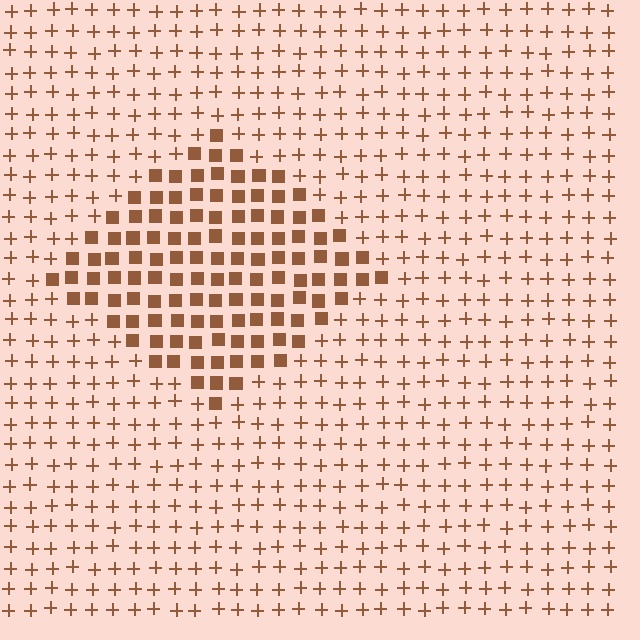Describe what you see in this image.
The image is filled with small brown elements arranged in a uniform grid. A diamond-shaped region contains squares, while the surrounding area contains plus signs. The boundary is defined purely by the change in element shape.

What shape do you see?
I see a diamond.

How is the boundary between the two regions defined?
The boundary is defined by a change in element shape: squares inside vs. plus signs outside. All elements share the same color and spacing.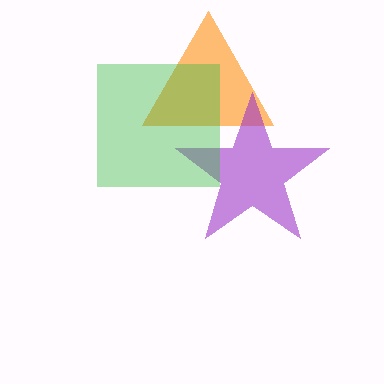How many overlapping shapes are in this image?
There are 3 overlapping shapes in the image.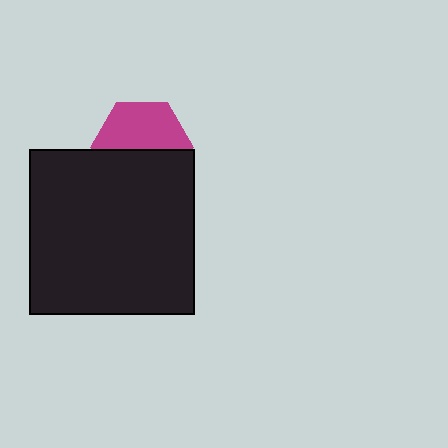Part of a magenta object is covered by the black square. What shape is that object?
It is a hexagon.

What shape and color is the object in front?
The object in front is a black square.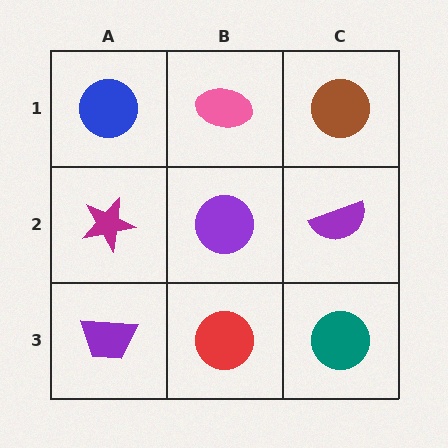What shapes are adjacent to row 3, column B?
A purple circle (row 2, column B), a purple trapezoid (row 3, column A), a teal circle (row 3, column C).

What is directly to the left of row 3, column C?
A red circle.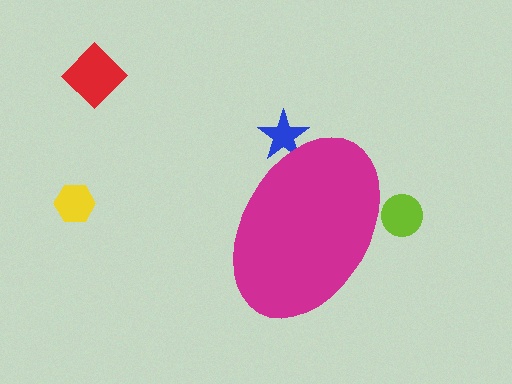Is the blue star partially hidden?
Yes, the blue star is partially hidden behind the magenta ellipse.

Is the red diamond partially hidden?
No, the red diamond is fully visible.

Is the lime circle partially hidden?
Yes, the lime circle is partially hidden behind the magenta ellipse.